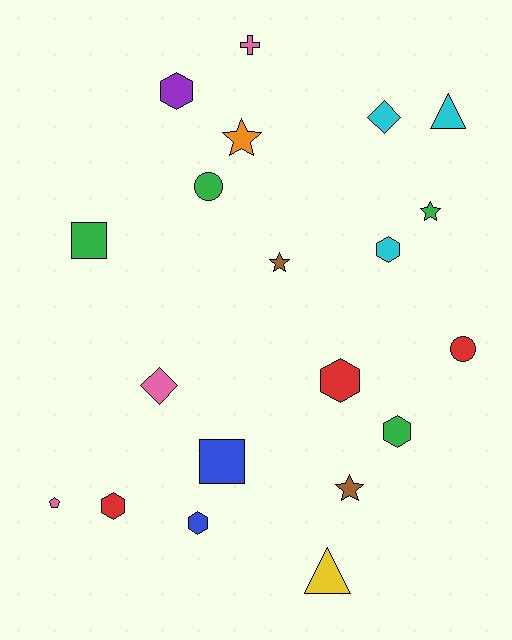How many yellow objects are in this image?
There is 1 yellow object.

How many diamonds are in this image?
There are 2 diamonds.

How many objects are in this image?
There are 20 objects.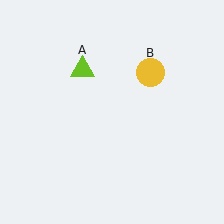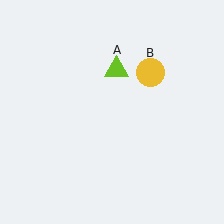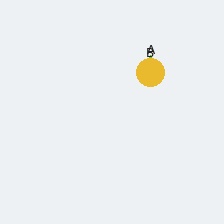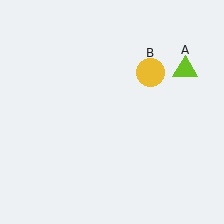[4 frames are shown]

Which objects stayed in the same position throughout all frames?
Yellow circle (object B) remained stationary.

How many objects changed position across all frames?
1 object changed position: lime triangle (object A).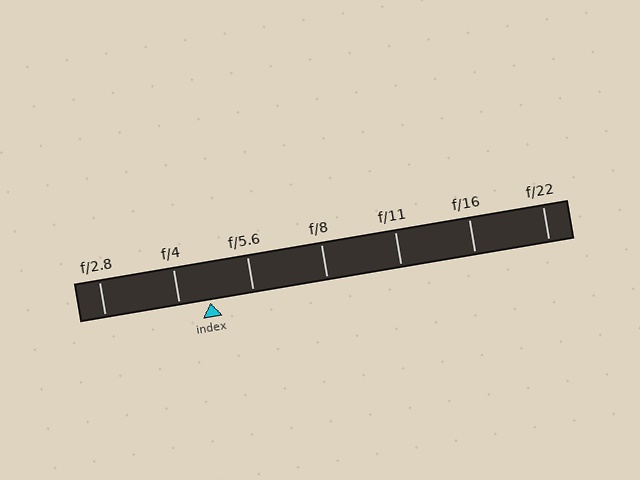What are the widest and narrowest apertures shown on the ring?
The widest aperture shown is f/2.8 and the narrowest is f/22.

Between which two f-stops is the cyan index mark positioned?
The index mark is between f/4 and f/5.6.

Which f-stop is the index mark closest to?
The index mark is closest to f/4.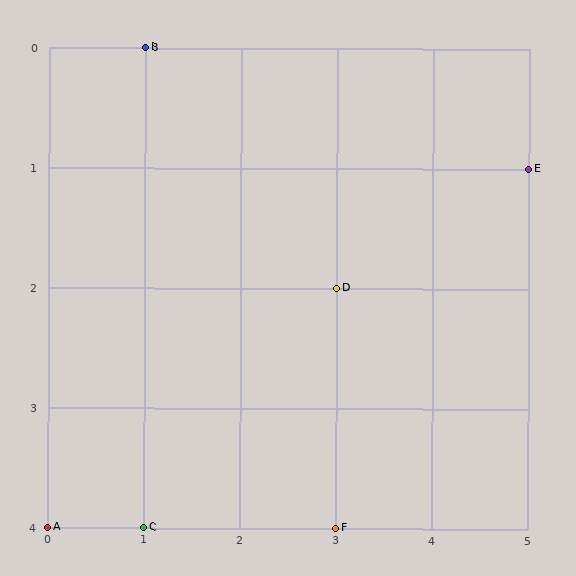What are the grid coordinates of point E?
Point E is at grid coordinates (5, 1).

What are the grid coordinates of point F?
Point F is at grid coordinates (3, 4).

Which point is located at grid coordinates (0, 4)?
Point A is at (0, 4).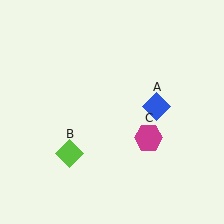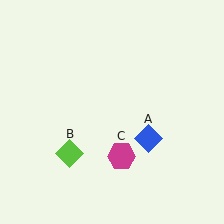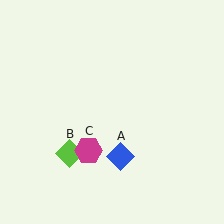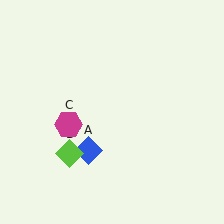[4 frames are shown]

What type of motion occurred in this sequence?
The blue diamond (object A), magenta hexagon (object C) rotated clockwise around the center of the scene.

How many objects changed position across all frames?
2 objects changed position: blue diamond (object A), magenta hexagon (object C).